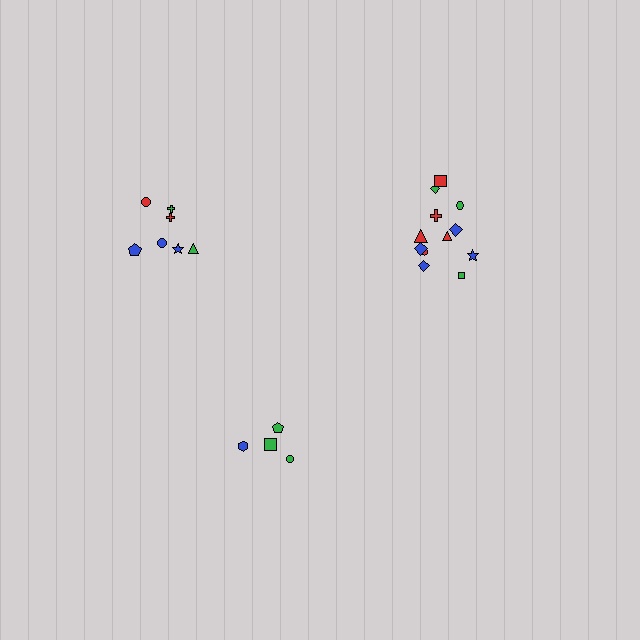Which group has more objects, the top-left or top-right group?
The top-right group.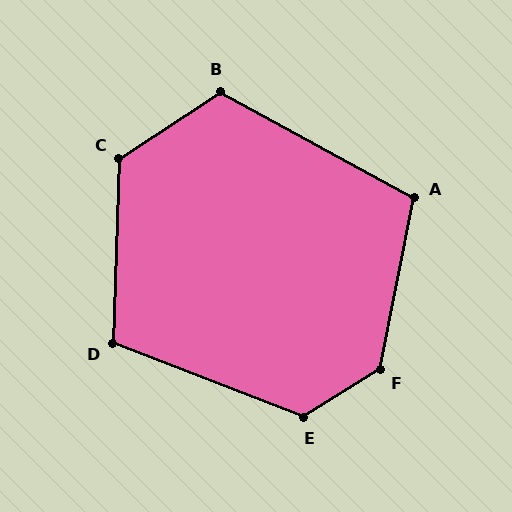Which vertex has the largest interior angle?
F, at approximately 133 degrees.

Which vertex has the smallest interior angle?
A, at approximately 108 degrees.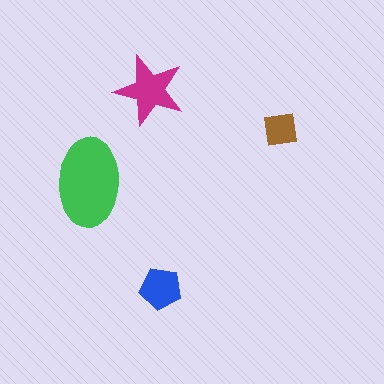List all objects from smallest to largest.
The brown square, the blue pentagon, the magenta star, the green ellipse.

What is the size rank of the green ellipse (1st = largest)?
1st.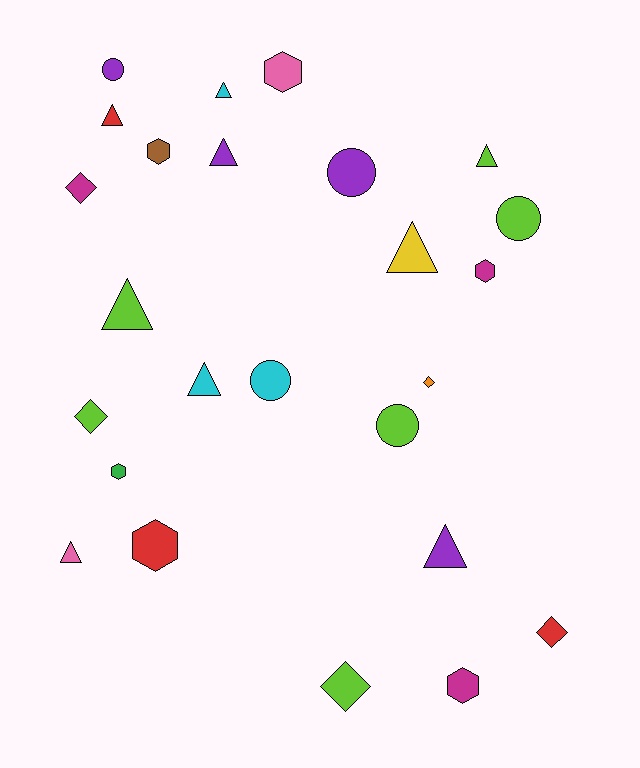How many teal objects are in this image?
There are no teal objects.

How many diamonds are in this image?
There are 5 diamonds.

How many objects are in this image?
There are 25 objects.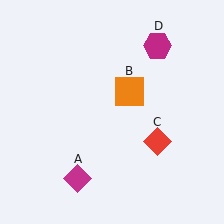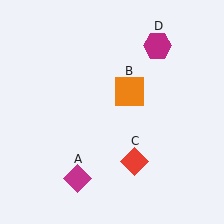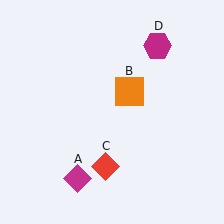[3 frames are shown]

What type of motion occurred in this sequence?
The red diamond (object C) rotated clockwise around the center of the scene.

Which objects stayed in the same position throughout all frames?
Magenta diamond (object A) and orange square (object B) and magenta hexagon (object D) remained stationary.